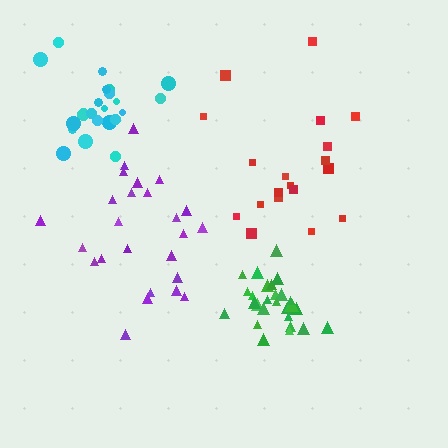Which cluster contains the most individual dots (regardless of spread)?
Green (28).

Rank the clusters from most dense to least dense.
green, cyan, red, purple.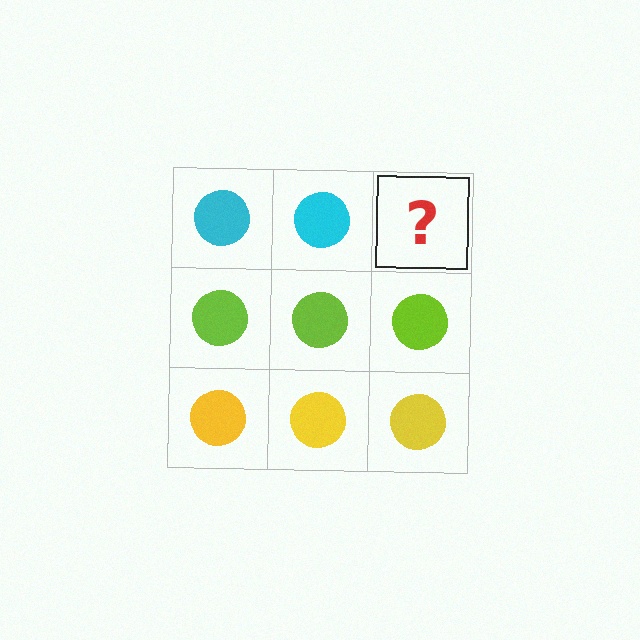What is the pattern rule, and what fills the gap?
The rule is that each row has a consistent color. The gap should be filled with a cyan circle.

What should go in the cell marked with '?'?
The missing cell should contain a cyan circle.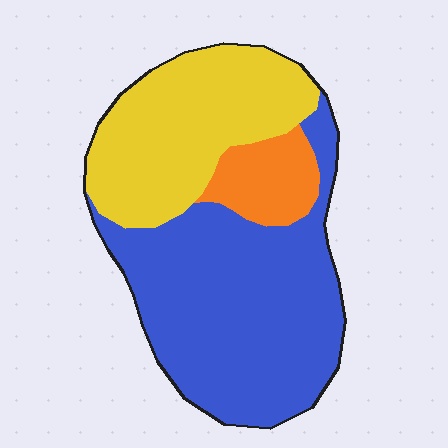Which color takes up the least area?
Orange, at roughly 10%.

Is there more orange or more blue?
Blue.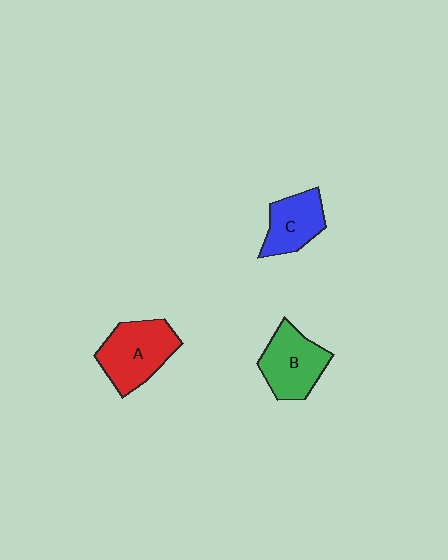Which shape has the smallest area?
Shape C (blue).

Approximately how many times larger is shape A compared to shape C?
Approximately 1.4 times.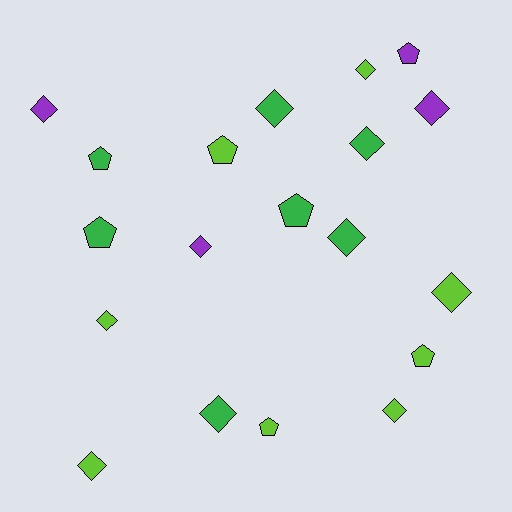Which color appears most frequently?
Lime, with 8 objects.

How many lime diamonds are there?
There are 5 lime diamonds.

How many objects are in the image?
There are 19 objects.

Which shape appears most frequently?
Diamond, with 12 objects.